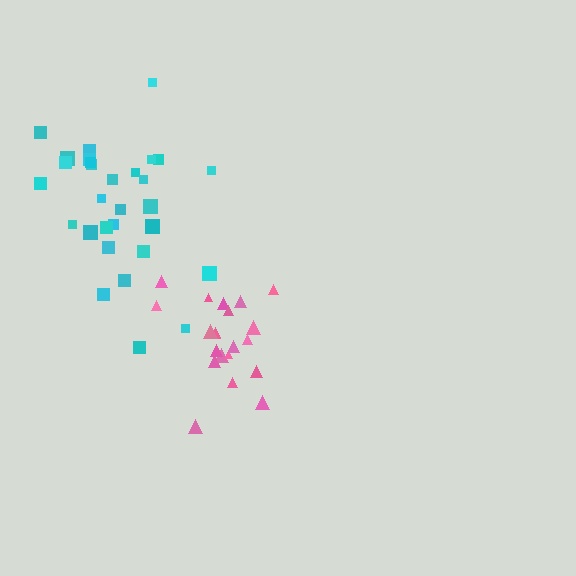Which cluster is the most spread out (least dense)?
Cyan.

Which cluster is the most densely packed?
Pink.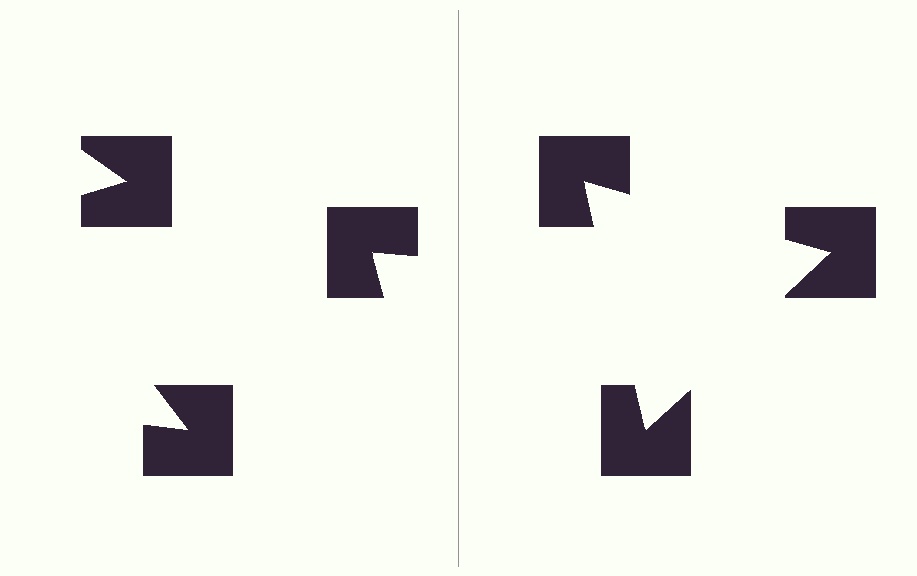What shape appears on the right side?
An illusory triangle.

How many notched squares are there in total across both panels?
6 — 3 on each side.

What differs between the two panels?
The notched squares are positioned identically on both sides; only the wedge orientations differ. On the right they align to a triangle; on the left they are misaligned.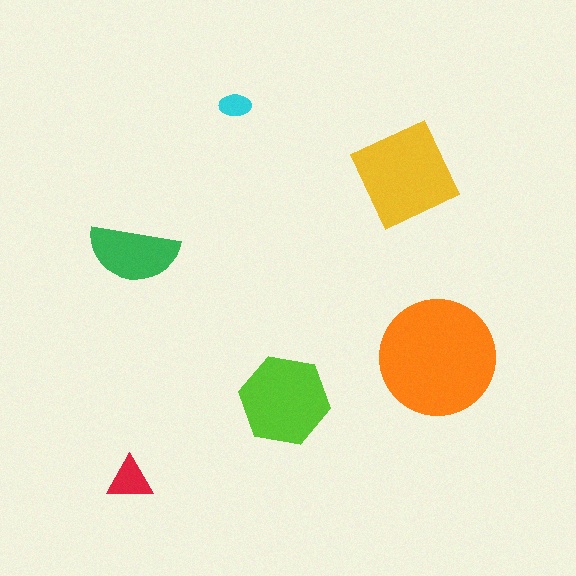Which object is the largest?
The orange circle.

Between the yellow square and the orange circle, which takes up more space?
The orange circle.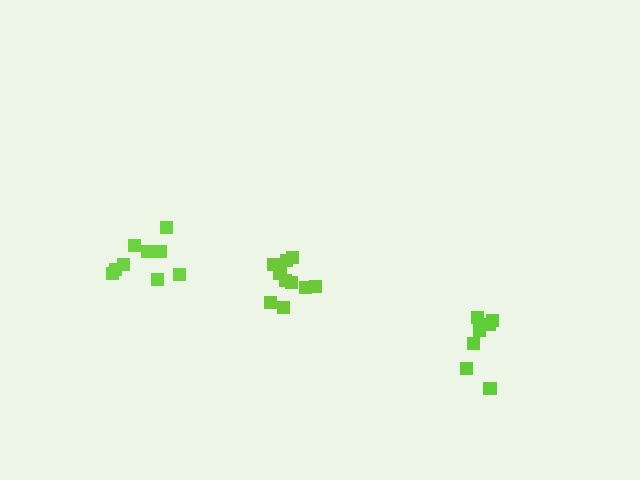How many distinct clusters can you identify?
There are 3 distinct clusters.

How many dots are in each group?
Group 1: 7 dots, Group 2: 10 dots, Group 3: 9 dots (26 total).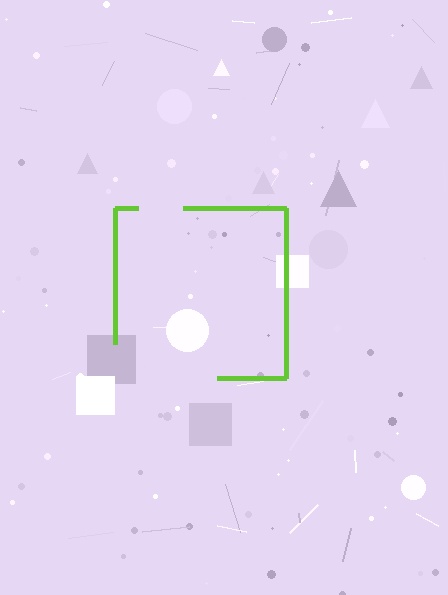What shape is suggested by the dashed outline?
The dashed outline suggests a square.